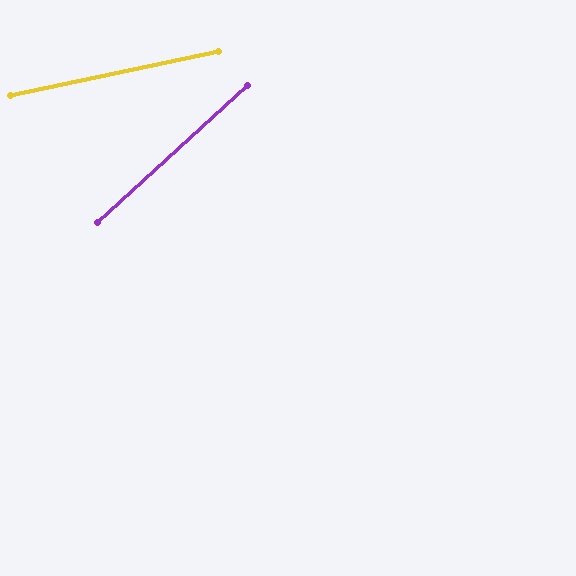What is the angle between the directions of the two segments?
Approximately 30 degrees.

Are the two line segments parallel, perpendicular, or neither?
Neither parallel nor perpendicular — they differ by about 30°.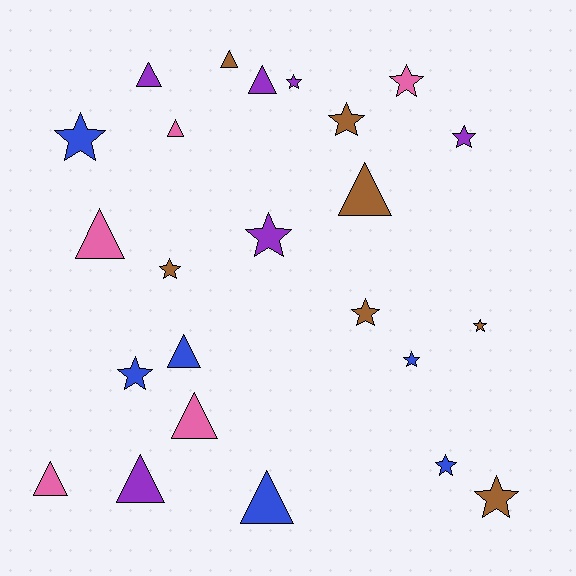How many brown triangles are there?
There are 2 brown triangles.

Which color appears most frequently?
Brown, with 7 objects.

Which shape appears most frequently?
Star, with 13 objects.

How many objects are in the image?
There are 24 objects.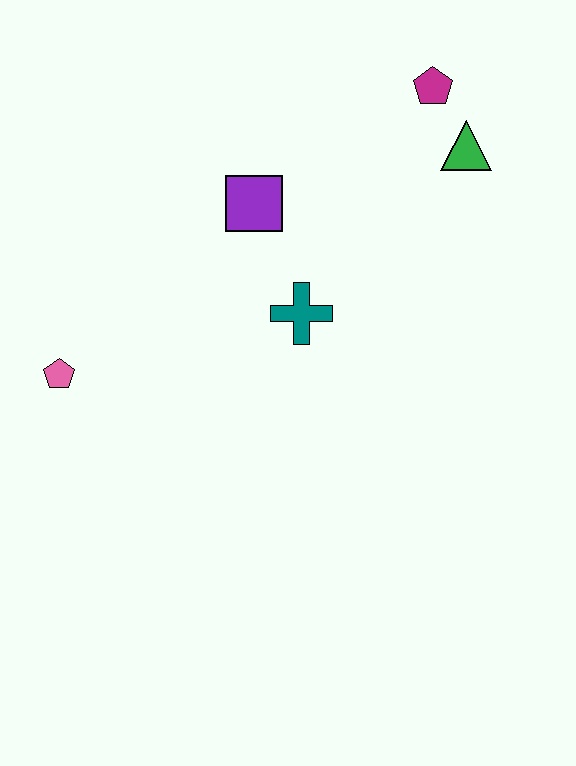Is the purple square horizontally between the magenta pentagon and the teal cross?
No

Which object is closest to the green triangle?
The magenta pentagon is closest to the green triangle.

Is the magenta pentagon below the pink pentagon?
No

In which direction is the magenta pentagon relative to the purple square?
The magenta pentagon is to the right of the purple square.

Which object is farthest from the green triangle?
The pink pentagon is farthest from the green triangle.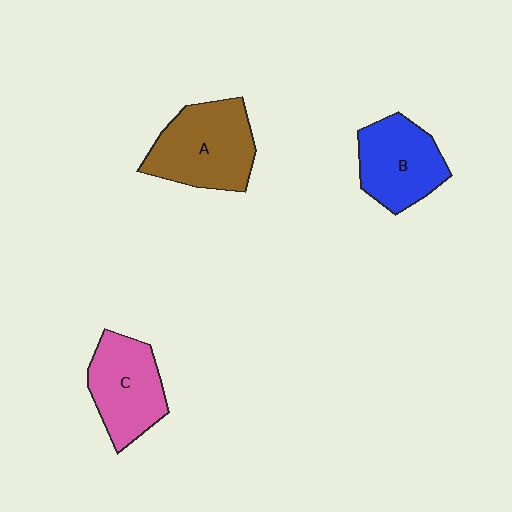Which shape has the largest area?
Shape A (brown).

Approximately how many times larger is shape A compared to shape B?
Approximately 1.2 times.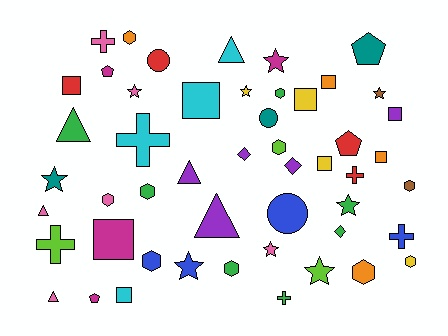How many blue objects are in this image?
There are 4 blue objects.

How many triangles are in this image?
There are 6 triangles.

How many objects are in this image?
There are 50 objects.